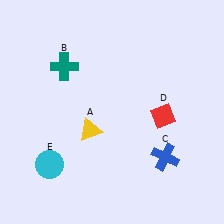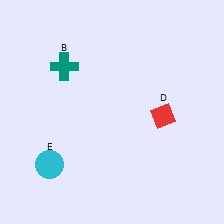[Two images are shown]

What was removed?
The yellow triangle (A), the blue cross (C) were removed in Image 2.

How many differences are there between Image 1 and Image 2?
There are 2 differences between the two images.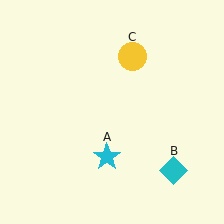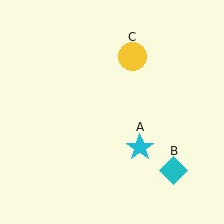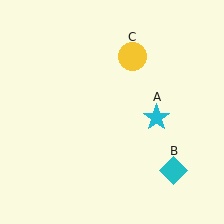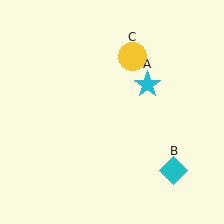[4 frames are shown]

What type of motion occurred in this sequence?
The cyan star (object A) rotated counterclockwise around the center of the scene.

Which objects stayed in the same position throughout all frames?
Cyan diamond (object B) and yellow circle (object C) remained stationary.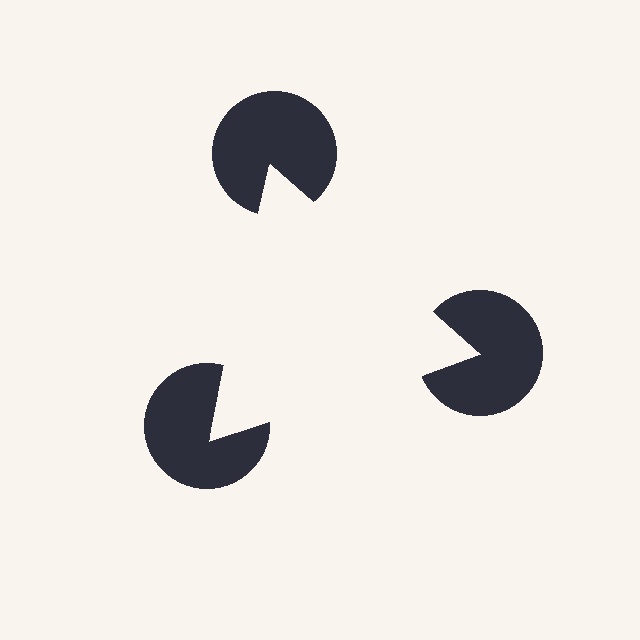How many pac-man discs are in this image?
There are 3 — one at each vertex of the illusory triangle.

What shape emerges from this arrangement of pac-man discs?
An illusory triangle — its edges are inferred from the aligned wedge cuts in the pac-man discs, not physically drawn.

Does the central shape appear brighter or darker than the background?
It typically appears slightly brighter than the background, even though no actual brightness change is drawn.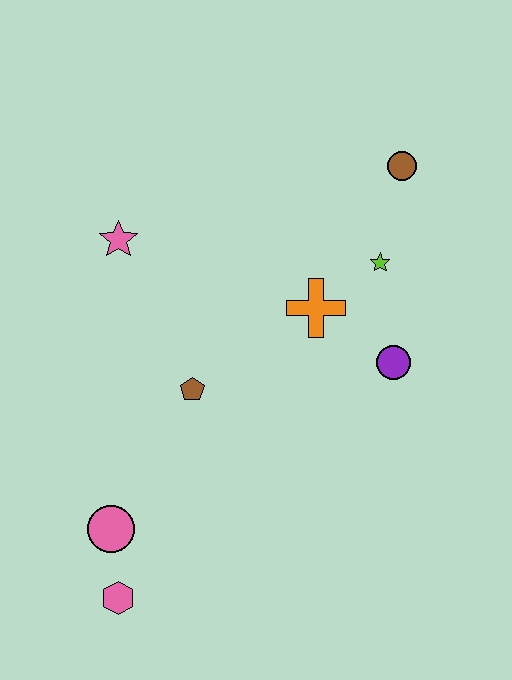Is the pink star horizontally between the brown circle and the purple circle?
No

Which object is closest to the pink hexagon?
The pink circle is closest to the pink hexagon.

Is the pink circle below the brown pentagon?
Yes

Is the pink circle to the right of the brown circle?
No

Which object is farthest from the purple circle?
The pink hexagon is farthest from the purple circle.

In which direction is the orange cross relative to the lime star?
The orange cross is to the left of the lime star.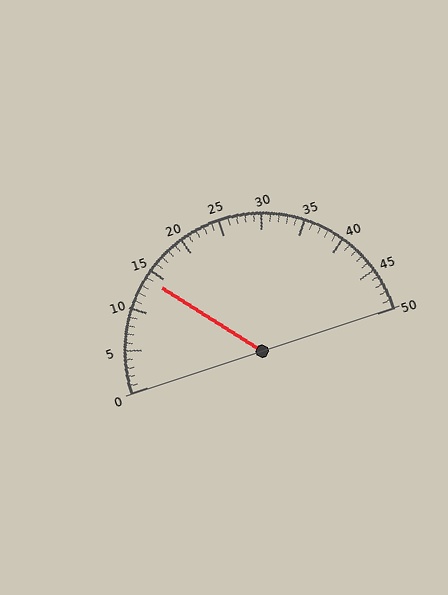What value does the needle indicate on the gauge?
The needle indicates approximately 14.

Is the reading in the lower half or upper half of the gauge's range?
The reading is in the lower half of the range (0 to 50).